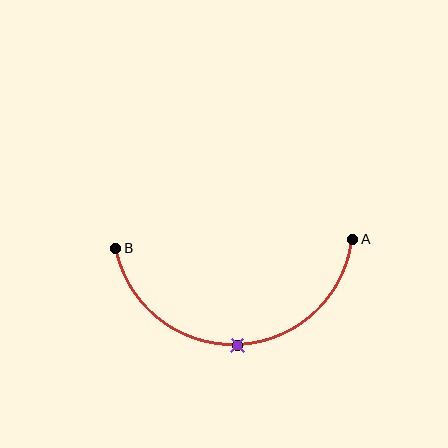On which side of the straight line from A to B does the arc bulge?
The arc bulges below the straight line connecting A and B.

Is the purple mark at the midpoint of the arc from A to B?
Yes. The purple mark lies on the arc at equal arc-length from both A and B — it is the arc midpoint.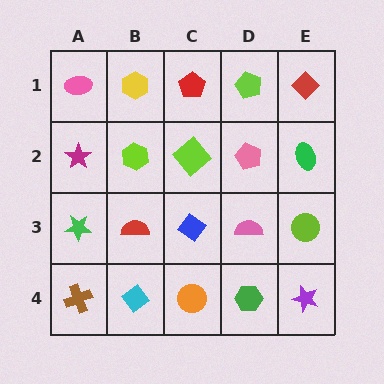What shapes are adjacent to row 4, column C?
A blue diamond (row 3, column C), a cyan diamond (row 4, column B), a green hexagon (row 4, column D).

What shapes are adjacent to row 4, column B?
A red semicircle (row 3, column B), a brown cross (row 4, column A), an orange circle (row 4, column C).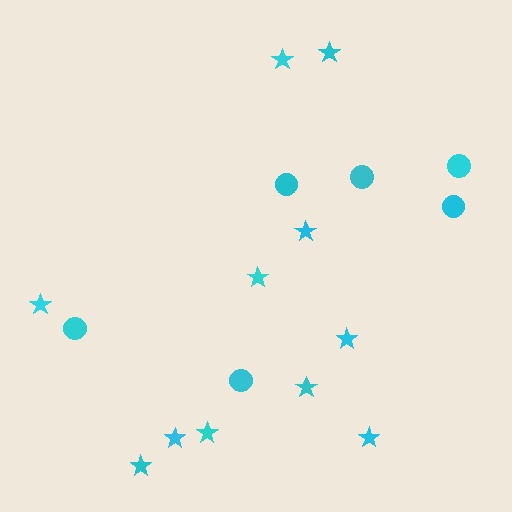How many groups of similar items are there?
There are 2 groups: one group of stars (11) and one group of circles (6).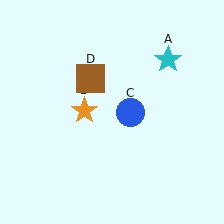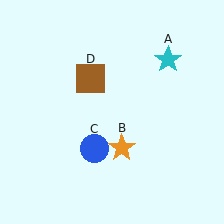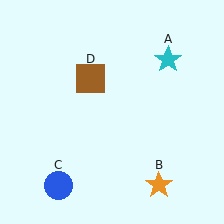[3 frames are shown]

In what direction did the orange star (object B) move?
The orange star (object B) moved down and to the right.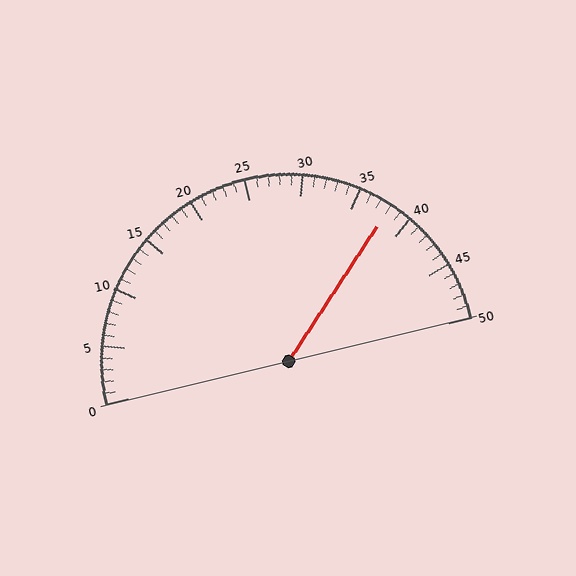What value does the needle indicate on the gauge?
The needle indicates approximately 38.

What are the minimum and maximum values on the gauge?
The gauge ranges from 0 to 50.